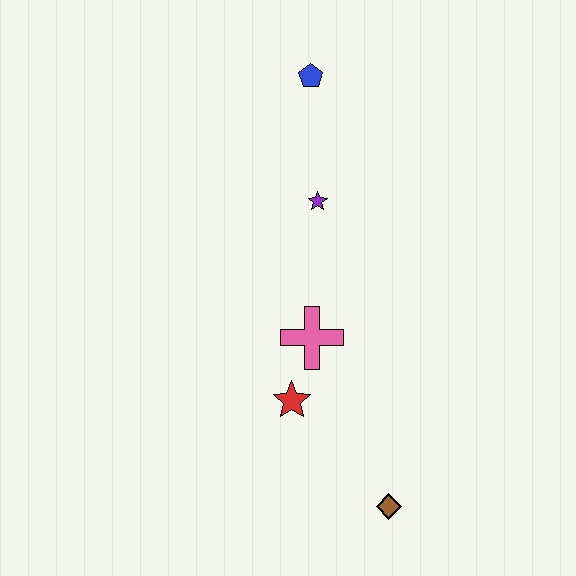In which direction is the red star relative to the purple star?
The red star is below the purple star.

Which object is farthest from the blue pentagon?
The brown diamond is farthest from the blue pentagon.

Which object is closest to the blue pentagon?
The purple star is closest to the blue pentagon.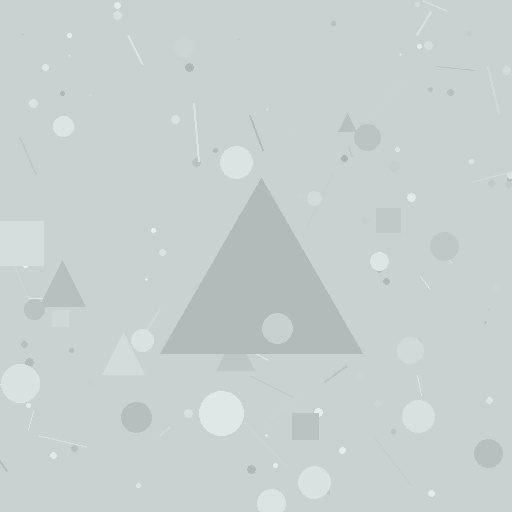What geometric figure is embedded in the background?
A triangle is embedded in the background.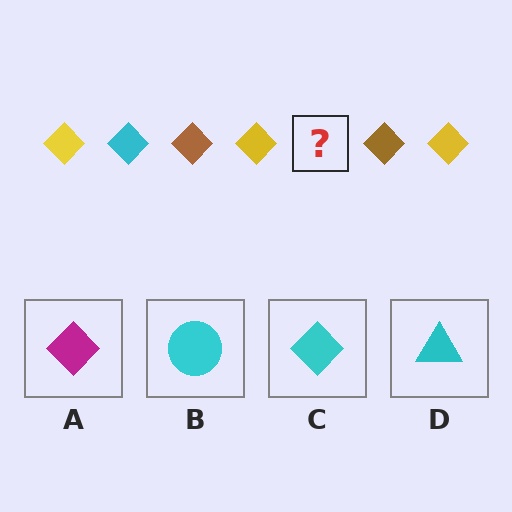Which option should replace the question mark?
Option C.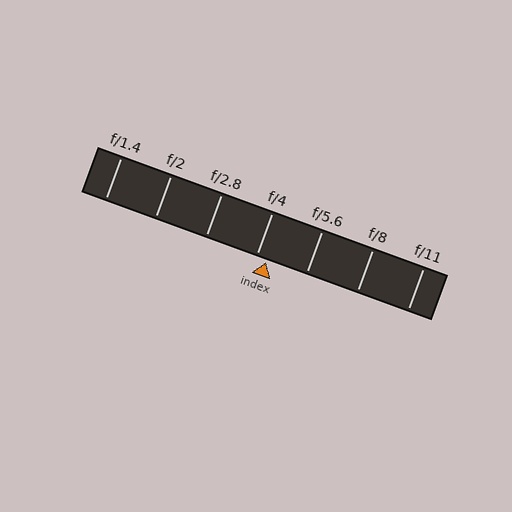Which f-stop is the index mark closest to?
The index mark is closest to f/4.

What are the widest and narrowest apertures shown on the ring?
The widest aperture shown is f/1.4 and the narrowest is f/11.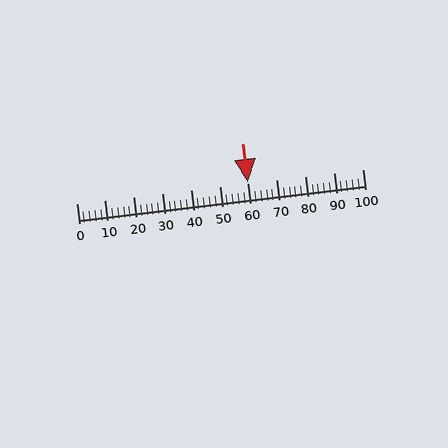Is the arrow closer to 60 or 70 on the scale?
The arrow is closer to 60.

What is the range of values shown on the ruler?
The ruler shows values from 0 to 100.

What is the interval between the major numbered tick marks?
The major tick marks are spaced 10 units apart.